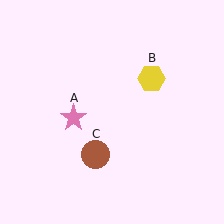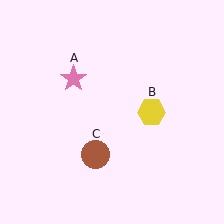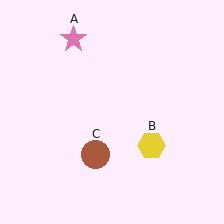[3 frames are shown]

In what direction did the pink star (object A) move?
The pink star (object A) moved up.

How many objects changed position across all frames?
2 objects changed position: pink star (object A), yellow hexagon (object B).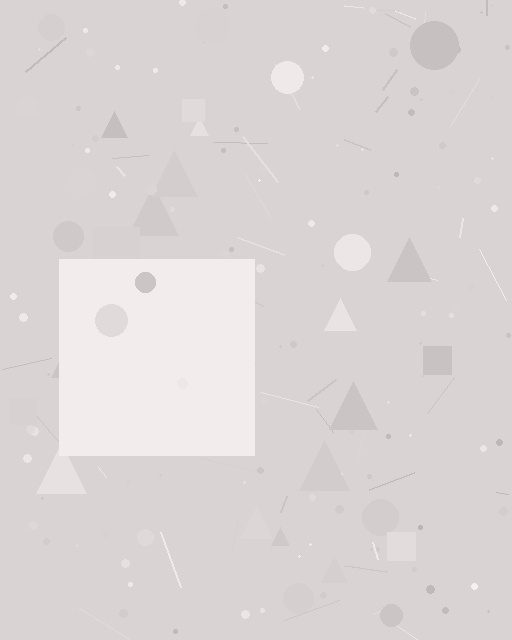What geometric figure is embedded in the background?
A square is embedded in the background.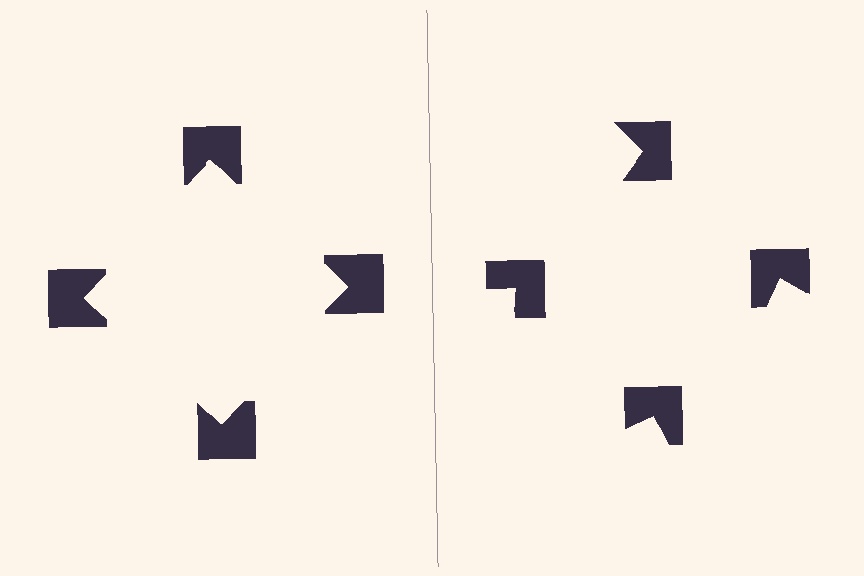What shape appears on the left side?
An illusory square.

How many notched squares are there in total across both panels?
8 — 4 on each side.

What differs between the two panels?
The notched squares are positioned identically on both sides; only the wedge orientations differ. On the left they align to a square; on the right they are misaligned.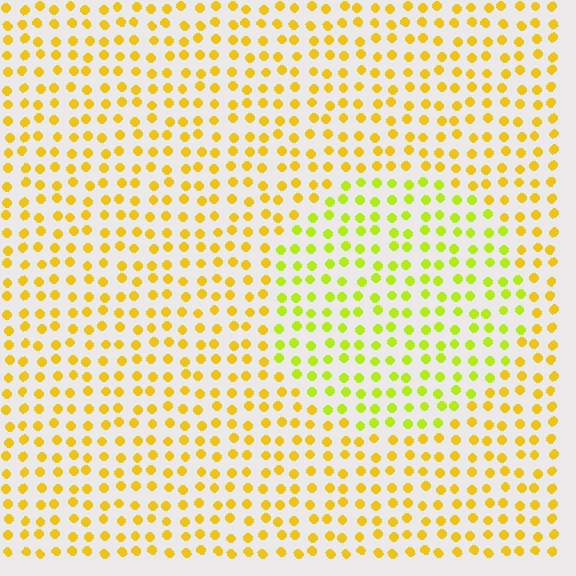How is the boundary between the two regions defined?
The boundary is defined purely by a slight shift in hue (about 29 degrees). Spacing, size, and orientation are identical on both sides.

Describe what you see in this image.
The image is filled with small yellow elements in a uniform arrangement. A circle-shaped region is visible where the elements are tinted to a slightly different hue, forming a subtle color boundary.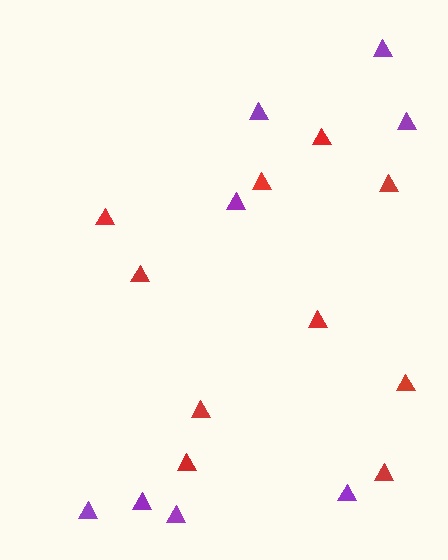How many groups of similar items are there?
There are 2 groups: one group of purple triangles (8) and one group of red triangles (10).